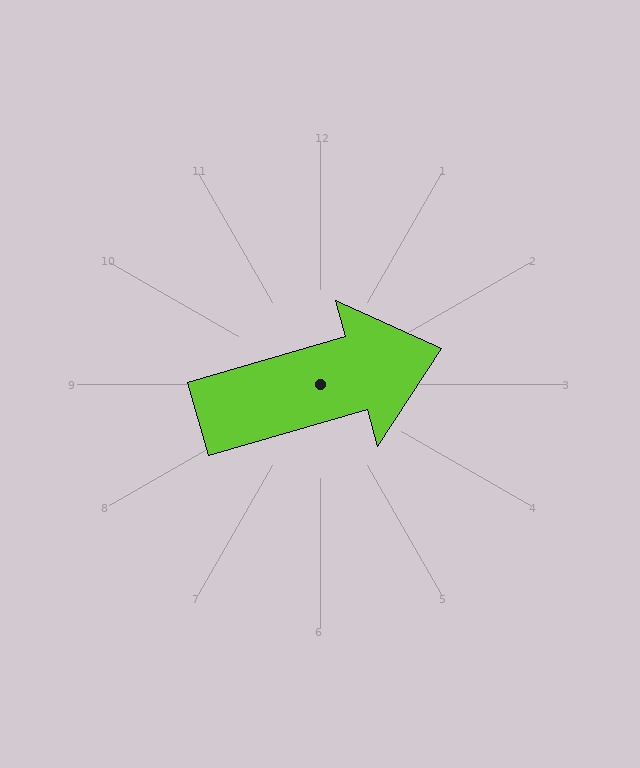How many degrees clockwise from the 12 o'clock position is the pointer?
Approximately 74 degrees.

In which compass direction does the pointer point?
East.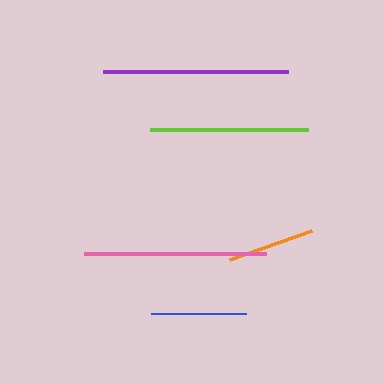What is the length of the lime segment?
The lime segment is approximately 158 pixels long.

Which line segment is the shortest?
The orange line is the shortest at approximately 87 pixels.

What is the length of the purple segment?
The purple segment is approximately 185 pixels long.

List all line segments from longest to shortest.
From longest to shortest: purple, pink, lime, blue, orange.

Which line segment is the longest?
The purple line is the longest at approximately 185 pixels.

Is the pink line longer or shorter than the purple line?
The purple line is longer than the pink line.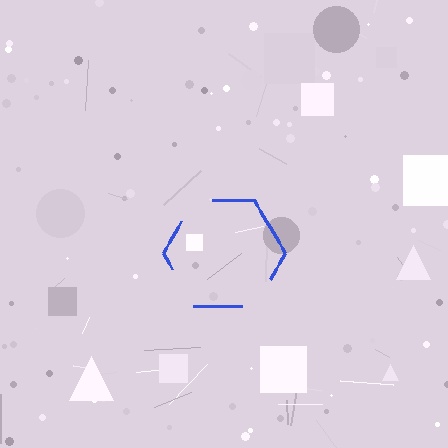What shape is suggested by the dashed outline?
The dashed outline suggests a hexagon.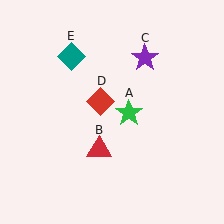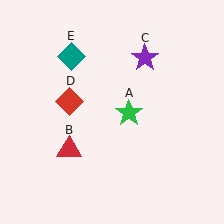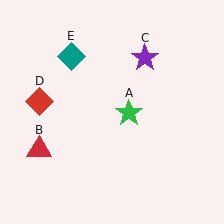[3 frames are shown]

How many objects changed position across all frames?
2 objects changed position: red triangle (object B), red diamond (object D).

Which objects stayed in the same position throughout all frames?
Green star (object A) and purple star (object C) and teal diamond (object E) remained stationary.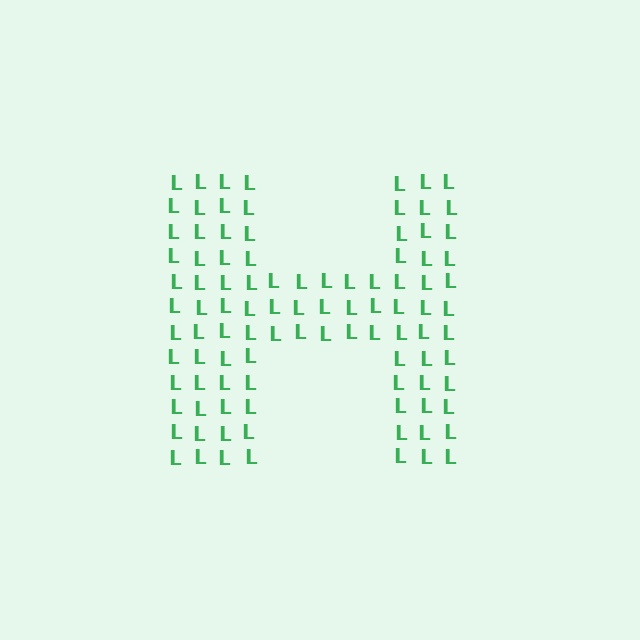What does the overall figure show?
The overall figure shows the letter H.